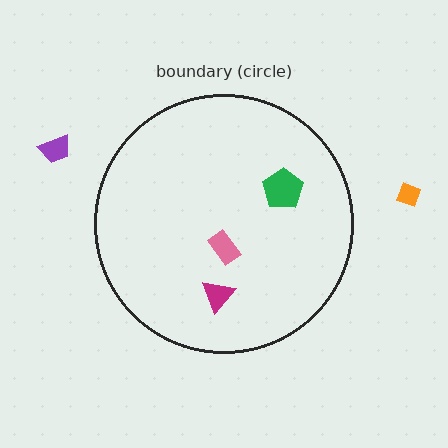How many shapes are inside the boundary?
3 inside, 2 outside.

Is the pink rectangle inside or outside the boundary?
Inside.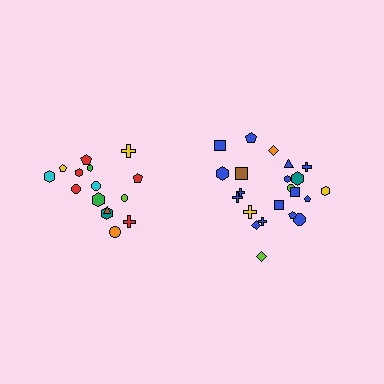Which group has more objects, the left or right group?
The right group.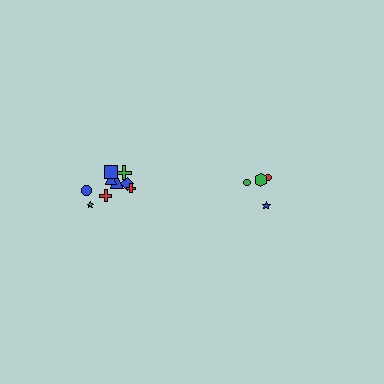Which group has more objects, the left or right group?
The left group.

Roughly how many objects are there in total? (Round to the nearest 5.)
Roughly 15 objects in total.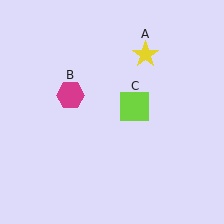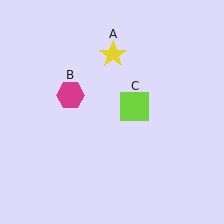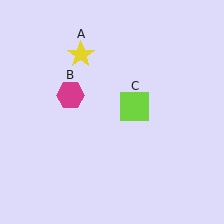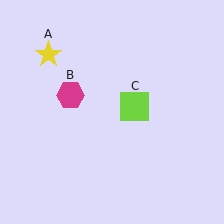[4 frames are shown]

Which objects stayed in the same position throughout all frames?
Magenta hexagon (object B) and lime square (object C) remained stationary.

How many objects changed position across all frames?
1 object changed position: yellow star (object A).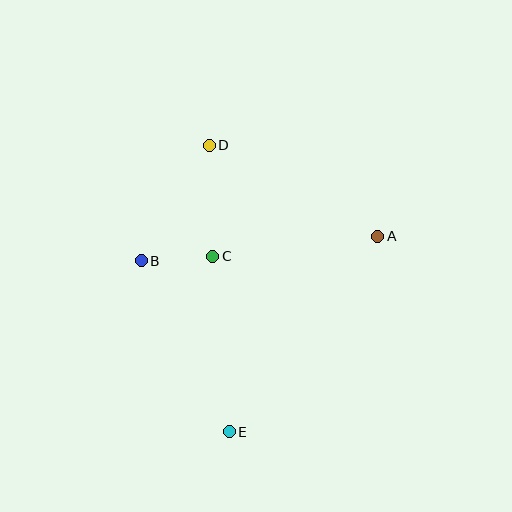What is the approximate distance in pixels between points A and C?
The distance between A and C is approximately 166 pixels.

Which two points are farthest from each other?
Points D and E are farthest from each other.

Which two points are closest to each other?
Points B and C are closest to each other.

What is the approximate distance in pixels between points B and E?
The distance between B and E is approximately 192 pixels.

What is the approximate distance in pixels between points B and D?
The distance between B and D is approximately 134 pixels.